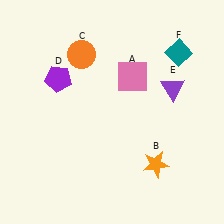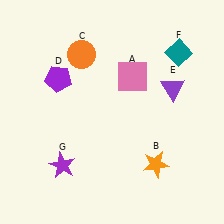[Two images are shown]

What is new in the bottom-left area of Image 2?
A purple star (G) was added in the bottom-left area of Image 2.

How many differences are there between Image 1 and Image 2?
There is 1 difference between the two images.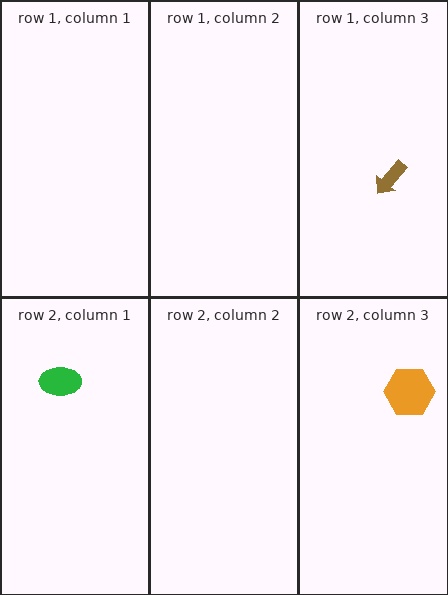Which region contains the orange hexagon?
The row 2, column 3 region.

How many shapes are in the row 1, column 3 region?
1.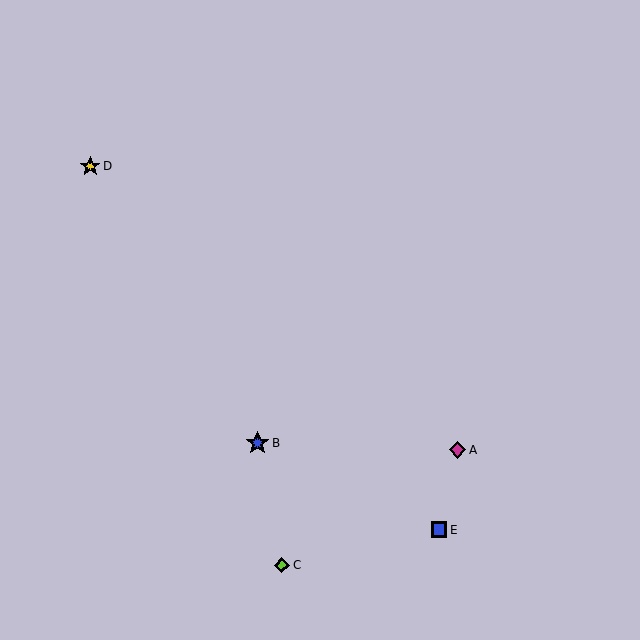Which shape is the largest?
The blue star (labeled B) is the largest.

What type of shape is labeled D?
Shape D is a yellow star.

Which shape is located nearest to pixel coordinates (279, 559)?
The lime diamond (labeled C) at (282, 565) is nearest to that location.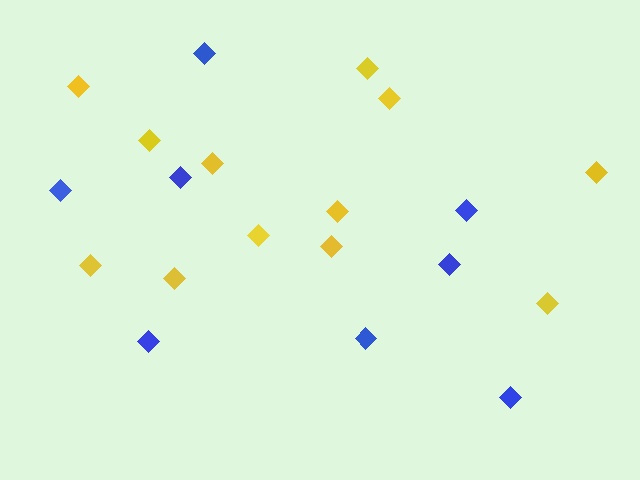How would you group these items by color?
There are 2 groups: one group of yellow diamonds (12) and one group of blue diamonds (8).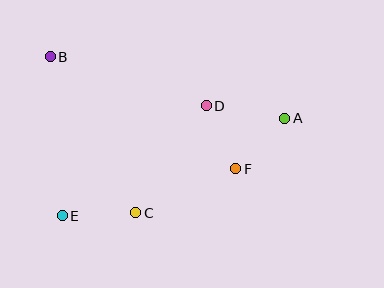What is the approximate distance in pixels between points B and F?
The distance between B and F is approximately 217 pixels.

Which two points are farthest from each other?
Points A and E are farthest from each other.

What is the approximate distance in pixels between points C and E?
The distance between C and E is approximately 74 pixels.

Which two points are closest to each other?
Points D and F are closest to each other.